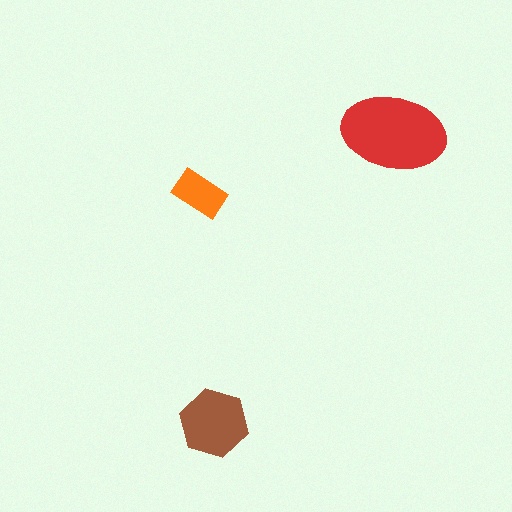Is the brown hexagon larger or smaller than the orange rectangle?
Larger.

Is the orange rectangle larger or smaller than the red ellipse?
Smaller.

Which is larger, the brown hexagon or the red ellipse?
The red ellipse.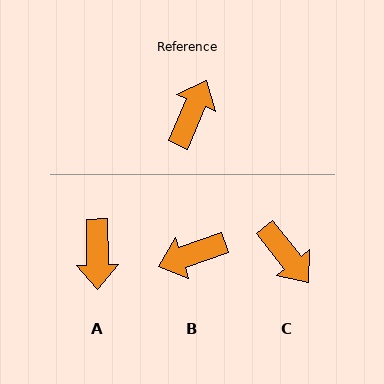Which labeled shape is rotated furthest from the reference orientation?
A, about 156 degrees away.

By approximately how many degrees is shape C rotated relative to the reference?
Approximately 118 degrees clockwise.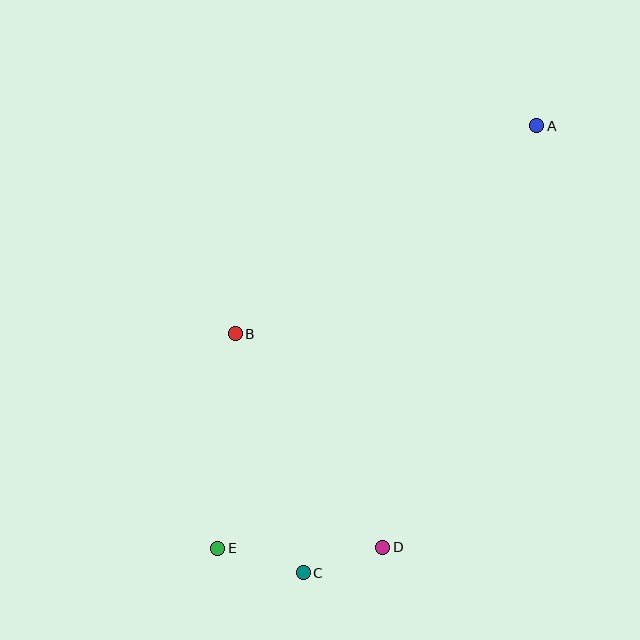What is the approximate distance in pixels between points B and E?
The distance between B and E is approximately 215 pixels.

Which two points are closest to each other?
Points C and D are closest to each other.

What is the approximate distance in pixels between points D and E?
The distance between D and E is approximately 165 pixels.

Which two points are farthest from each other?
Points A and E are farthest from each other.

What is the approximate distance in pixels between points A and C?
The distance between A and C is approximately 504 pixels.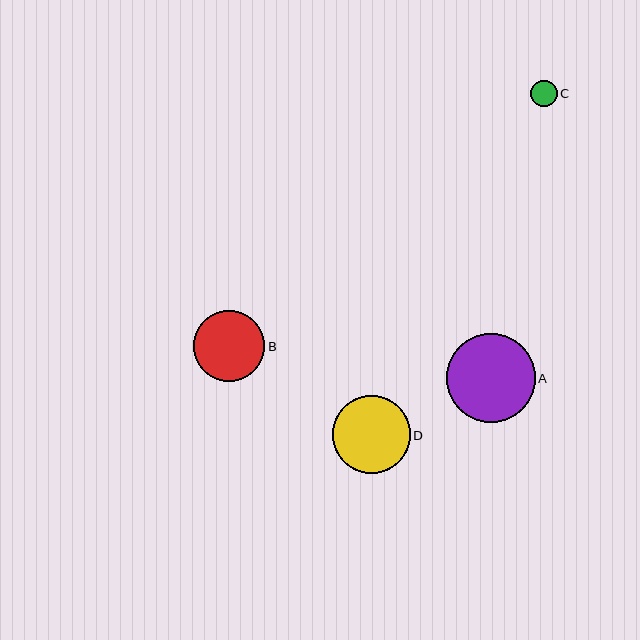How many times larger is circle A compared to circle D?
Circle A is approximately 1.1 times the size of circle D.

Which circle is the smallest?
Circle C is the smallest with a size of approximately 26 pixels.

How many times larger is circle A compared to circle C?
Circle A is approximately 3.4 times the size of circle C.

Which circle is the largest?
Circle A is the largest with a size of approximately 89 pixels.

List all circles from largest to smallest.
From largest to smallest: A, D, B, C.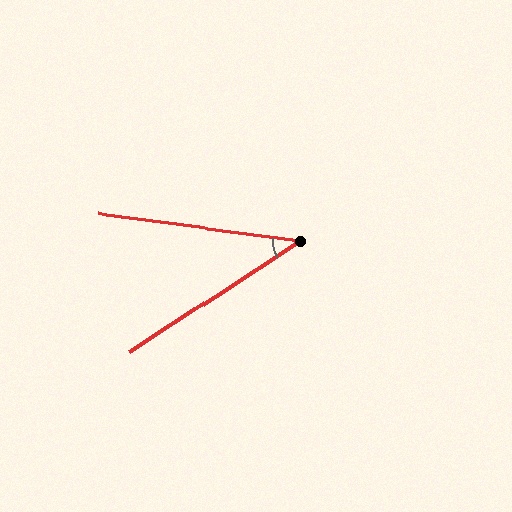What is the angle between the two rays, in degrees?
Approximately 41 degrees.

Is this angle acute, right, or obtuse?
It is acute.